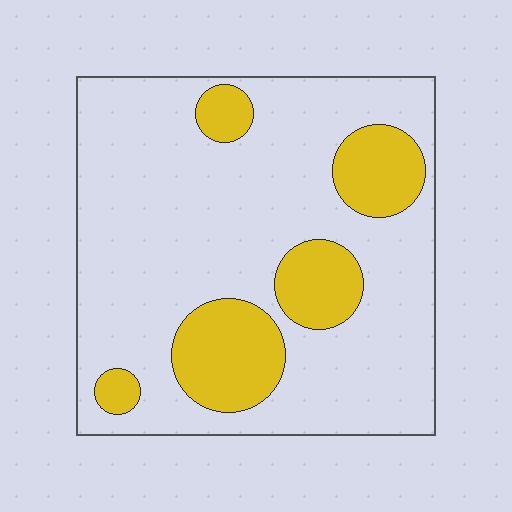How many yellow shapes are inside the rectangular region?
5.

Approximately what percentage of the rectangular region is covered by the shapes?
Approximately 20%.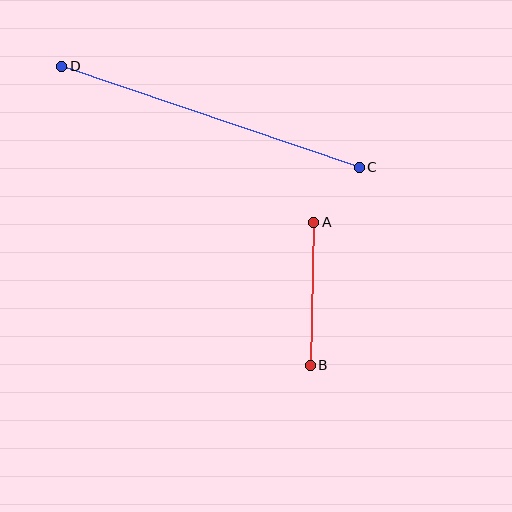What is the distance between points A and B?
The distance is approximately 143 pixels.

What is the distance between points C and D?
The distance is approximately 314 pixels.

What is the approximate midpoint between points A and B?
The midpoint is at approximately (312, 294) pixels.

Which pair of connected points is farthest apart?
Points C and D are farthest apart.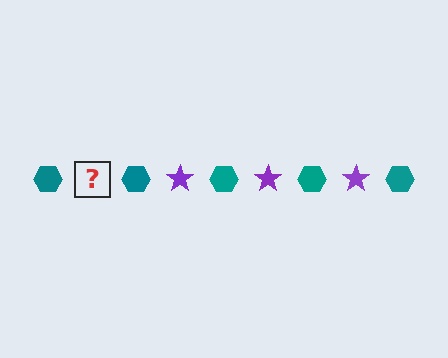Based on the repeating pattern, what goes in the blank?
The blank should be a purple star.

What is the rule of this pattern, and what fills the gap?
The rule is that the pattern alternates between teal hexagon and purple star. The gap should be filled with a purple star.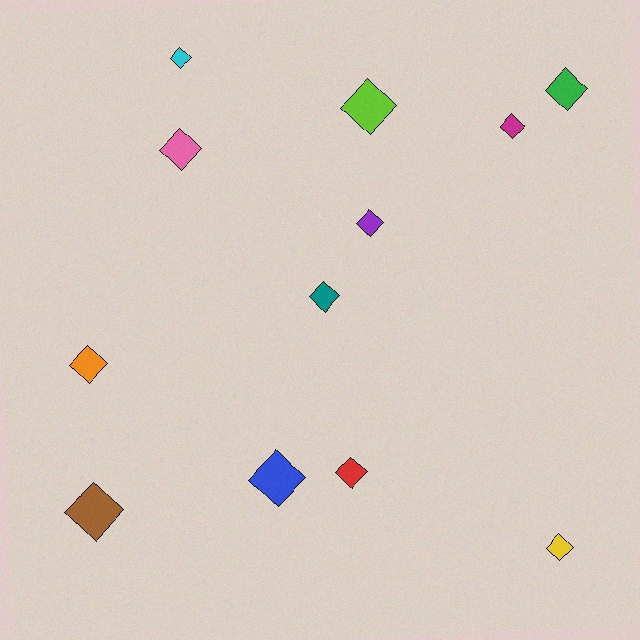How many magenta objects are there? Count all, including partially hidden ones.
There is 1 magenta object.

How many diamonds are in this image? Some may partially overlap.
There are 12 diamonds.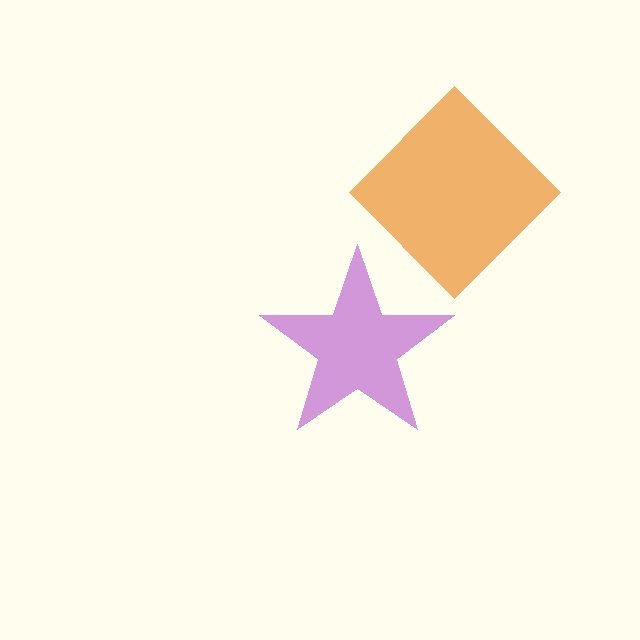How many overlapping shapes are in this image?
There are 2 overlapping shapes in the image.